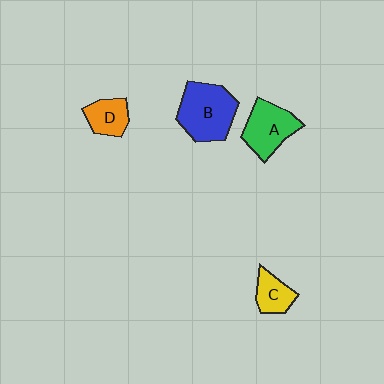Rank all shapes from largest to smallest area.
From largest to smallest: B (blue), A (green), D (orange), C (yellow).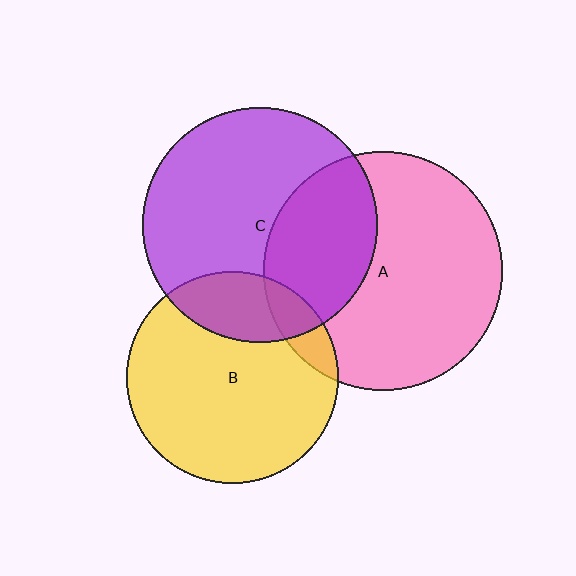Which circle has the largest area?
Circle A (pink).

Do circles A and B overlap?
Yes.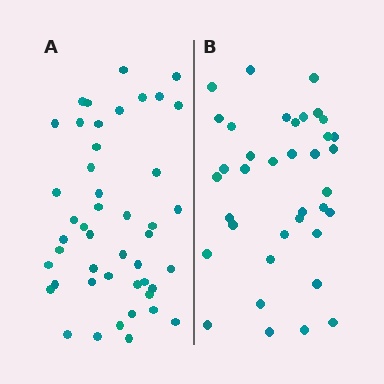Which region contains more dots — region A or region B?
Region A (the left region) has more dots.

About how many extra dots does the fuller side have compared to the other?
Region A has roughly 8 or so more dots than region B.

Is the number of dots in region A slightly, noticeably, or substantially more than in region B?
Region A has only slightly more — the two regions are fairly close. The ratio is roughly 1.2 to 1.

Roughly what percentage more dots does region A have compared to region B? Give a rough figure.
About 25% more.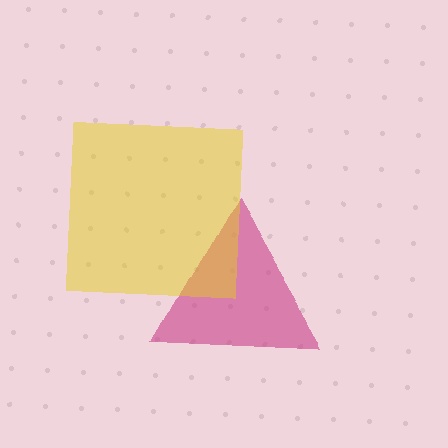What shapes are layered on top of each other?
The layered shapes are: a magenta triangle, a yellow square.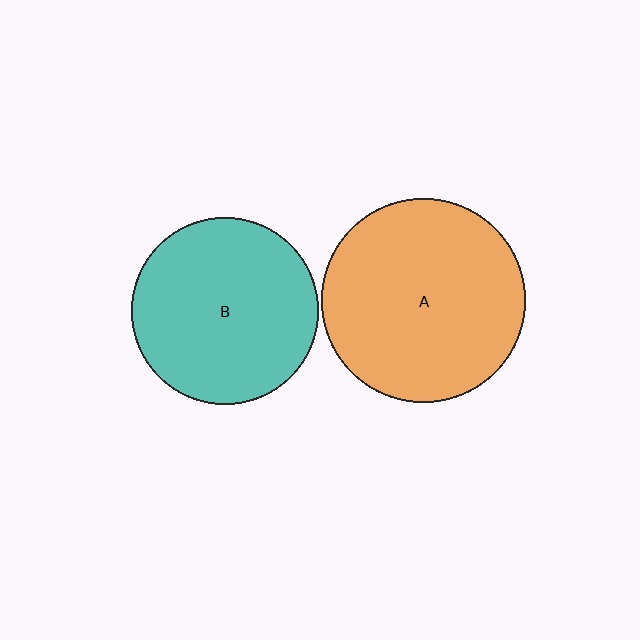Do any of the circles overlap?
No, none of the circles overlap.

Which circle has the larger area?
Circle A (orange).